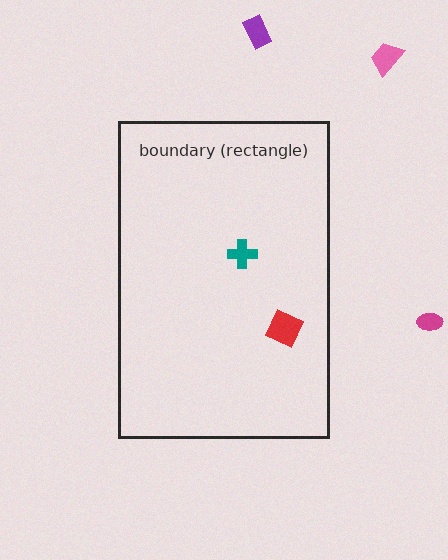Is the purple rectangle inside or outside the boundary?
Outside.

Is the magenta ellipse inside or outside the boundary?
Outside.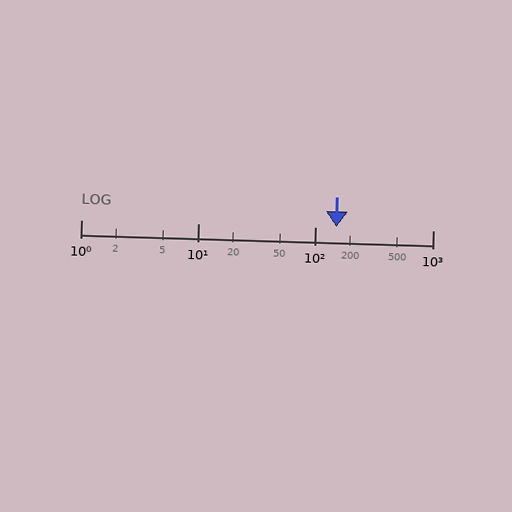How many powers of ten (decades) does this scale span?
The scale spans 3 decades, from 1 to 1000.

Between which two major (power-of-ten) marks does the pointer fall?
The pointer is between 100 and 1000.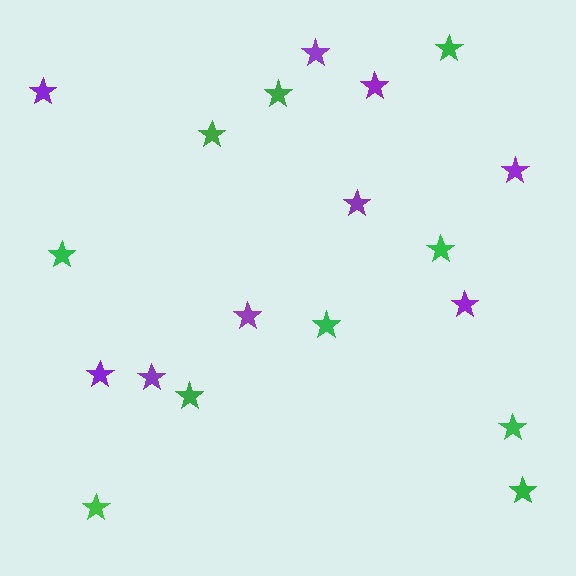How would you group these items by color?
There are 2 groups: one group of green stars (10) and one group of purple stars (9).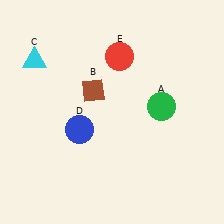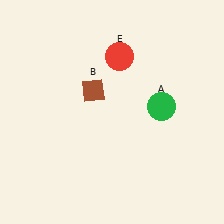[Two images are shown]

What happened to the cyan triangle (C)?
The cyan triangle (C) was removed in Image 2. It was in the top-left area of Image 1.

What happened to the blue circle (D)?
The blue circle (D) was removed in Image 2. It was in the bottom-left area of Image 1.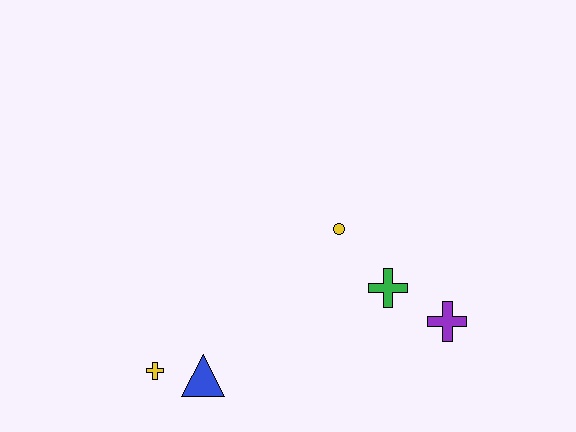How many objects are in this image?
There are 5 objects.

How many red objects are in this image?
There are no red objects.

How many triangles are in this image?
There is 1 triangle.